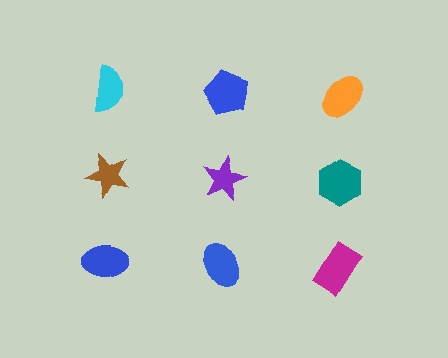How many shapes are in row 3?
3 shapes.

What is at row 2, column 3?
A teal hexagon.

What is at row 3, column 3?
A magenta rectangle.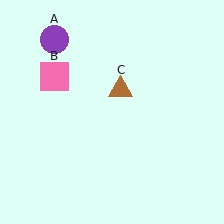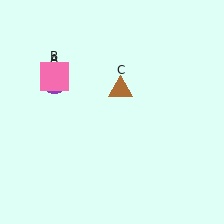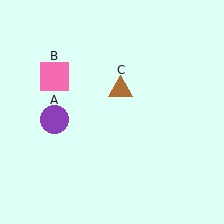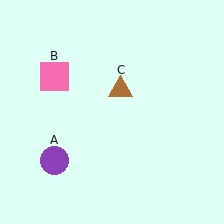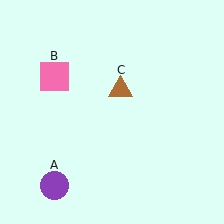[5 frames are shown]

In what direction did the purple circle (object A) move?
The purple circle (object A) moved down.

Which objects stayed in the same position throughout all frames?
Pink square (object B) and brown triangle (object C) remained stationary.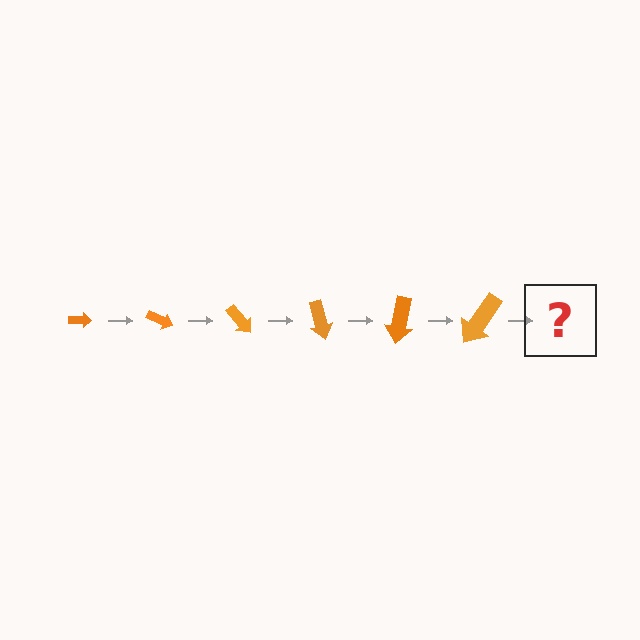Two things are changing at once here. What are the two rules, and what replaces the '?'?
The two rules are that the arrow grows larger each step and it rotates 25 degrees each step. The '?' should be an arrow, larger than the previous one and rotated 150 degrees from the start.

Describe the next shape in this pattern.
It should be an arrow, larger than the previous one and rotated 150 degrees from the start.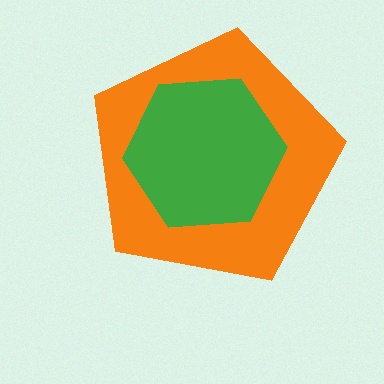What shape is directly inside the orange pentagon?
The green hexagon.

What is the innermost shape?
The green hexagon.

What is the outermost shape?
The orange pentagon.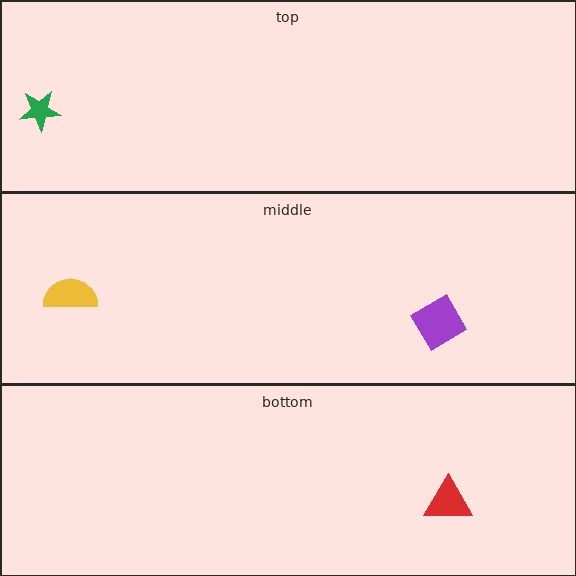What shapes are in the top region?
The green star.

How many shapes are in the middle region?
2.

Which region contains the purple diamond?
The middle region.